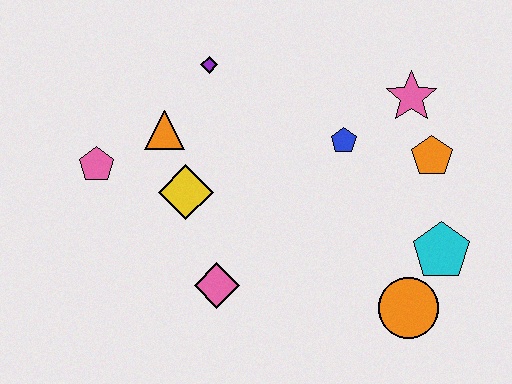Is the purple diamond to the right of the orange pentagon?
No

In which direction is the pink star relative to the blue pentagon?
The pink star is to the right of the blue pentagon.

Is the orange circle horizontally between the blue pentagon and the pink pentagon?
No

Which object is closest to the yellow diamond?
The orange triangle is closest to the yellow diamond.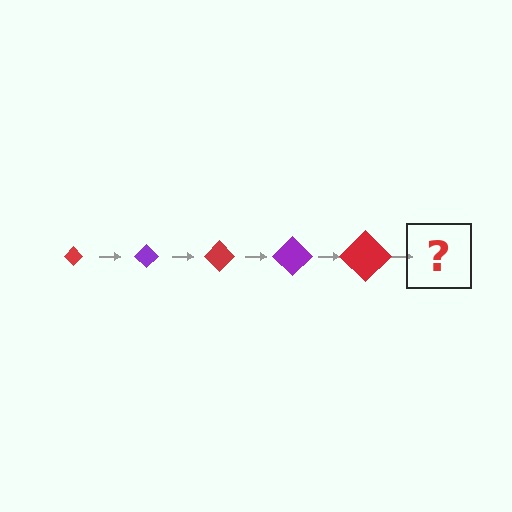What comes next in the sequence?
The next element should be a purple diamond, larger than the previous one.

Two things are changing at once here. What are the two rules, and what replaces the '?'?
The two rules are that the diamond grows larger each step and the color cycles through red and purple. The '?' should be a purple diamond, larger than the previous one.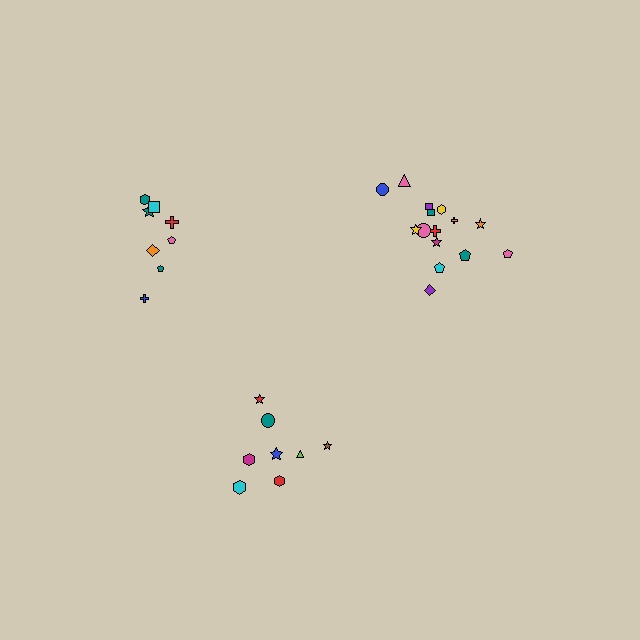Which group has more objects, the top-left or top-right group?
The top-right group.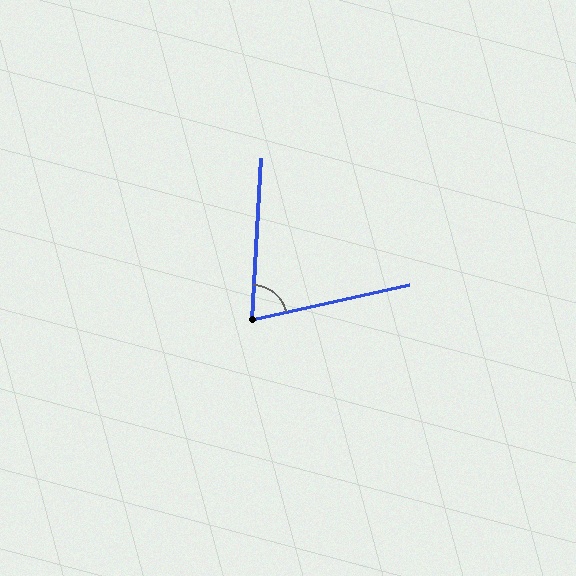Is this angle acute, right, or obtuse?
It is acute.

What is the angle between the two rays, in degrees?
Approximately 74 degrees.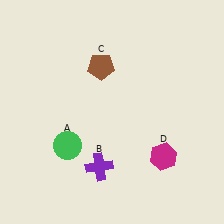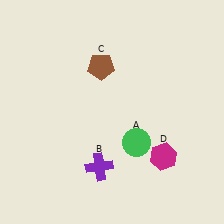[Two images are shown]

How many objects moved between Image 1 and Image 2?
1 object moved between the two images.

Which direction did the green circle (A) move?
The green circle (A) moved right.